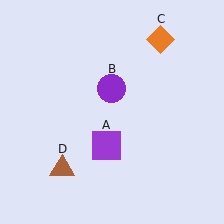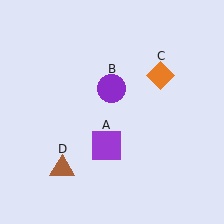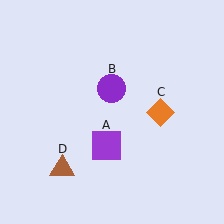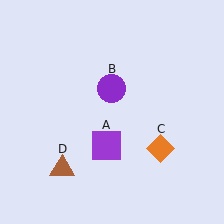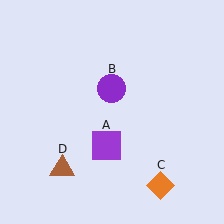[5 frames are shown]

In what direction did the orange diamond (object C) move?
The orange diamond (object C) moved down.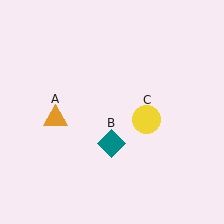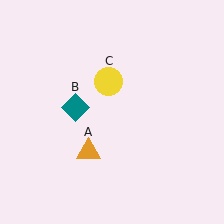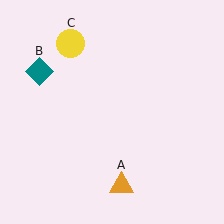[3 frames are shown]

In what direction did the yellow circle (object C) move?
The yellow circle (object C) moved up and to the left.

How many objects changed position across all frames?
3 objects changed position: orange triangle (object A), teal diamond (object B), yellow circle (object C).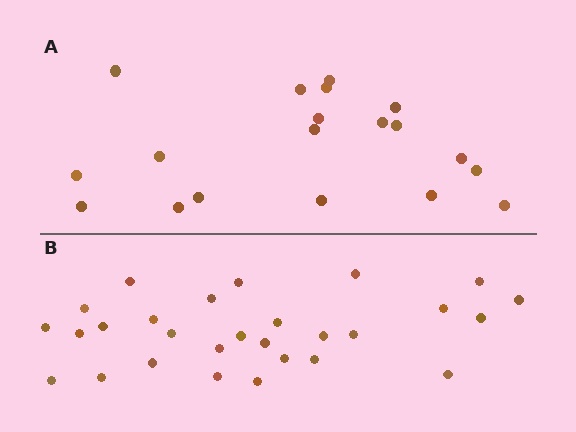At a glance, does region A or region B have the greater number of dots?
Region B (the bottom region) has more dots.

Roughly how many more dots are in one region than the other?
Region B has roughly 8 or so more dots than region A.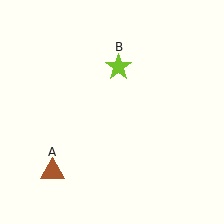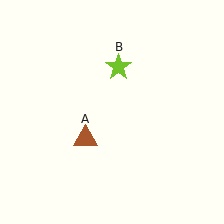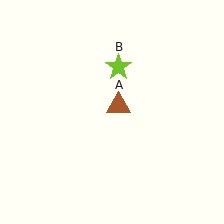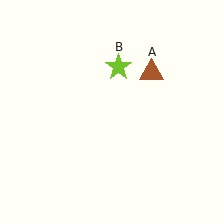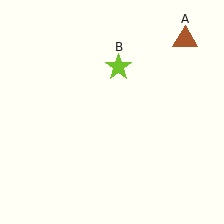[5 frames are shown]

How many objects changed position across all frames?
1 object changed position: brown triangle (object A).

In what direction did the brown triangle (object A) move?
The brown triangle (object A) moved up and to the right.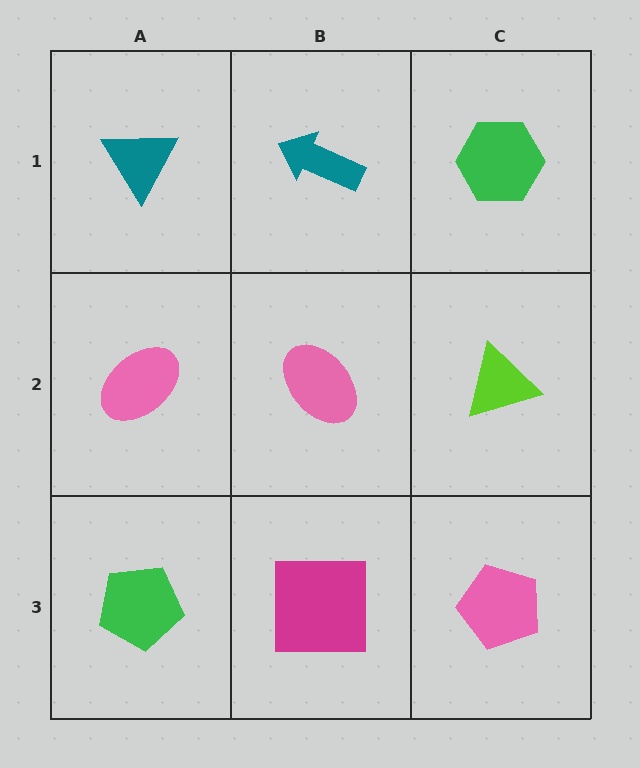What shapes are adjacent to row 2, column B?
A teal arrow (row 1, column B), a magenta square (row 3, column B), a pink ellipse (row 2, column A), a lime triangle (row 2, column C).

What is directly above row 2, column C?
A green hexagon.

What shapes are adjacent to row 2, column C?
A green hexagon (row 1, column C), a pink pentagon (row 3, column C), a pink ellipse (row 2, column B).